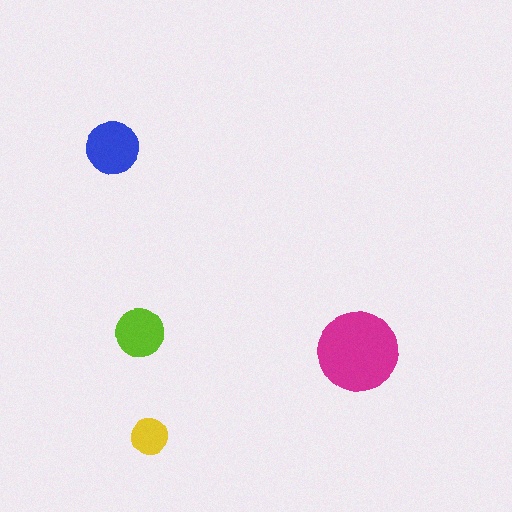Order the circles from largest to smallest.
the magenta one, the blue one, the lime one, the yellow one.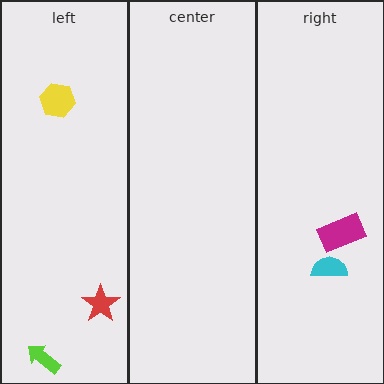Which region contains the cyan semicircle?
The right region.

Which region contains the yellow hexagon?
The left region.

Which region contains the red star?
The left region.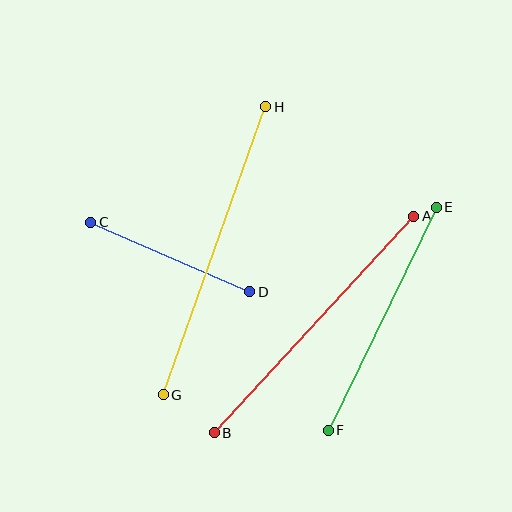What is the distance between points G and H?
The distance is approximately 306 pixels.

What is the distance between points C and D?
The distance is approximately 174 pixels.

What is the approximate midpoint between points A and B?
The midpoint is at approximately (314, 324) pixels.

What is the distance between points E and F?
The distance is approximately 248 pixels.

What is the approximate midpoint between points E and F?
The midpoint is at approximately (382, 319) pixels.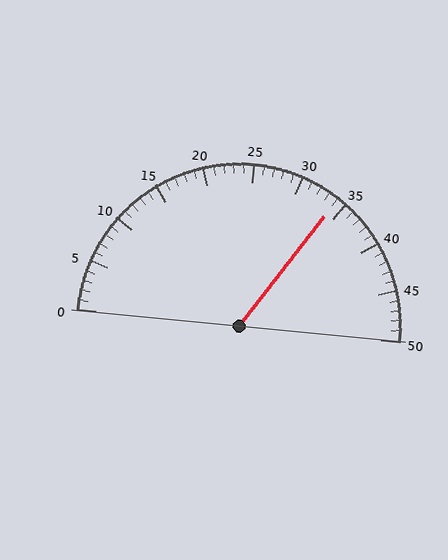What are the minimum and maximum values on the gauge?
The gauge ranges from 0 to 50.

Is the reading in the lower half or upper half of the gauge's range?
The reading is in the upper half of the range (0 to 50).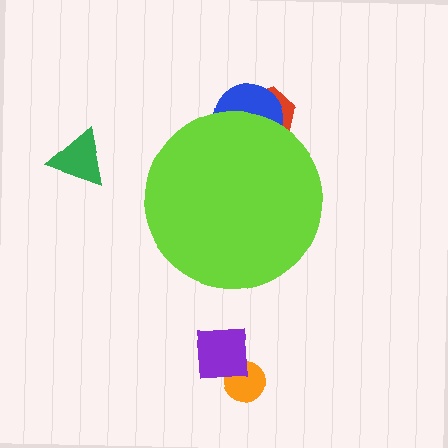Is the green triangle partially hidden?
No, the green triangle is fully visible.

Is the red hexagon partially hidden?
Yes, the red hexagon is partially hidden behind the lime circle.